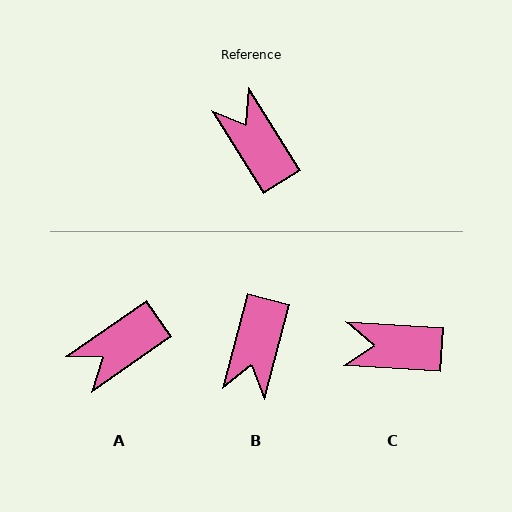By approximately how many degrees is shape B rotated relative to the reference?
Approximately 134 degrees counter-clockwise.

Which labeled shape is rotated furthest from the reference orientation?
B, about 134 degrees away.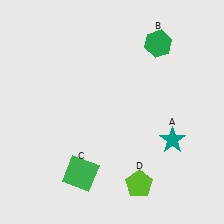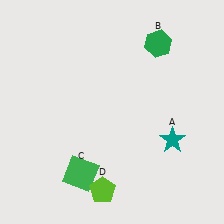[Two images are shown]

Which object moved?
The lime pentagon (D) moved left.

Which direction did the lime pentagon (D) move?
The lime pentagon (D) moved left.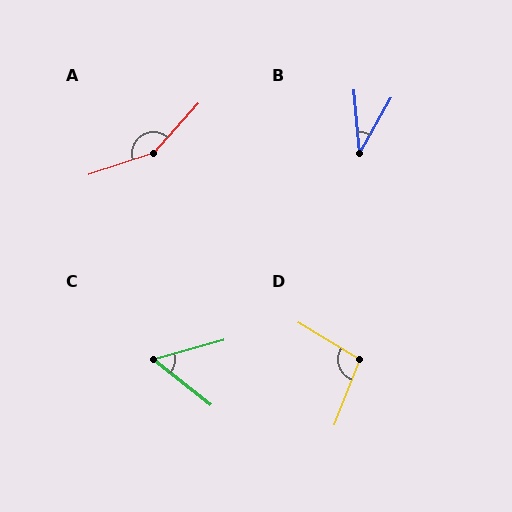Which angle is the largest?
A, at approximately 150 degrees.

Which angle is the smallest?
B, at approximately 34 degrees.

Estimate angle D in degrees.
Approximately 100 degrees.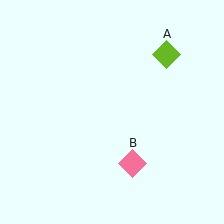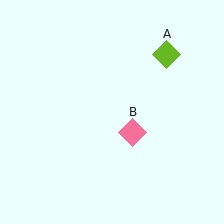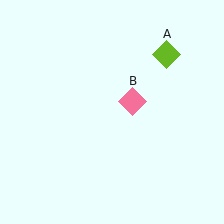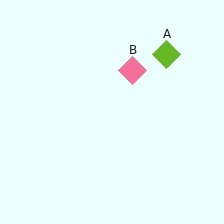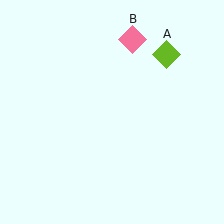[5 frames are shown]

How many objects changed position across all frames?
1 object changed position: pink diamond (object B).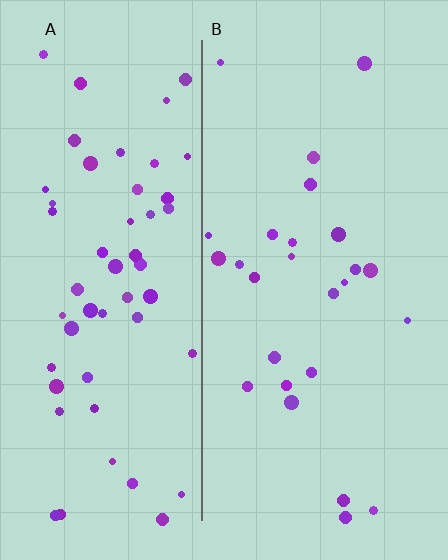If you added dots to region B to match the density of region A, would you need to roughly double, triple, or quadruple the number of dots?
Approximately double.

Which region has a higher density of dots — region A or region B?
A (the left).